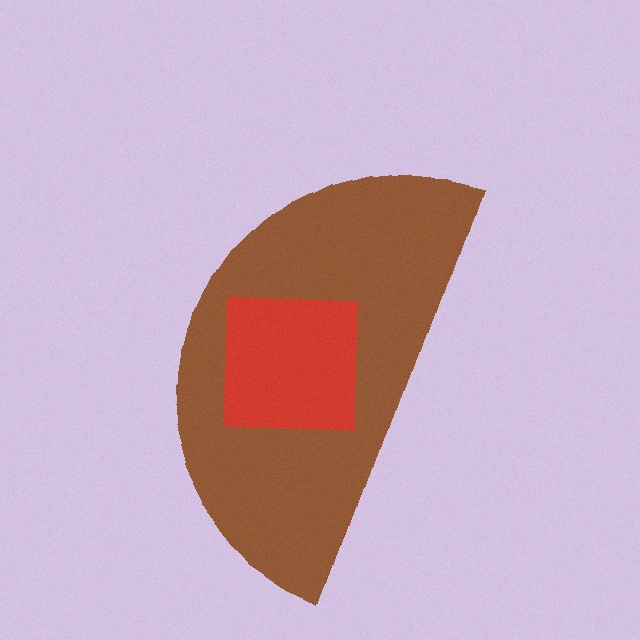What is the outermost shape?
The brown semicircle.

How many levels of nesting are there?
2.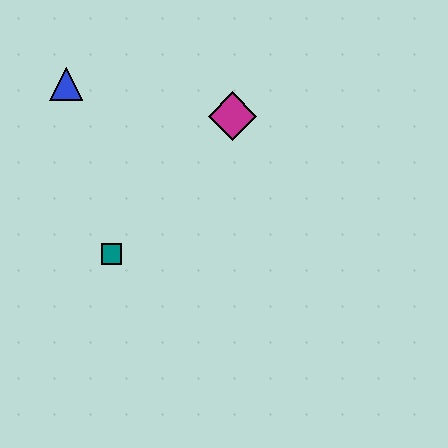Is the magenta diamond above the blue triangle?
No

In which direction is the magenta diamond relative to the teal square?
The magenta diamond is above the teal square.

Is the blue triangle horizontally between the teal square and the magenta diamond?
No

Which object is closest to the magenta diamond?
The blue triangle is closest to the magenta diamond.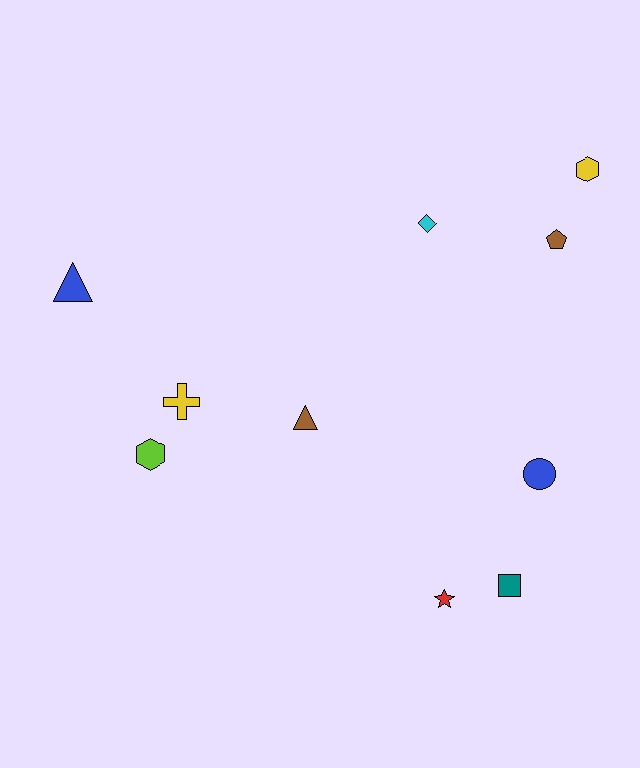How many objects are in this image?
There are 10 objects.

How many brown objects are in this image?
There are 2 brown objects.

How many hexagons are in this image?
There are 2 hexagons.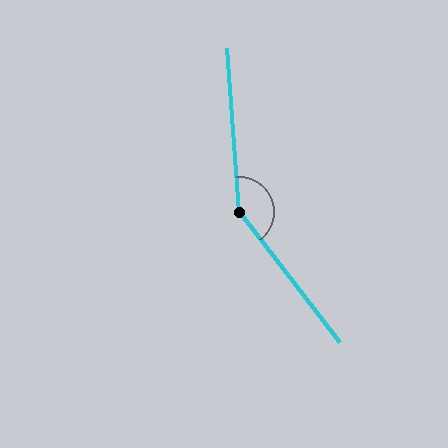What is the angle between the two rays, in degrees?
Approximately 147 degrees.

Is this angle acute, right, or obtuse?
It is obtuse.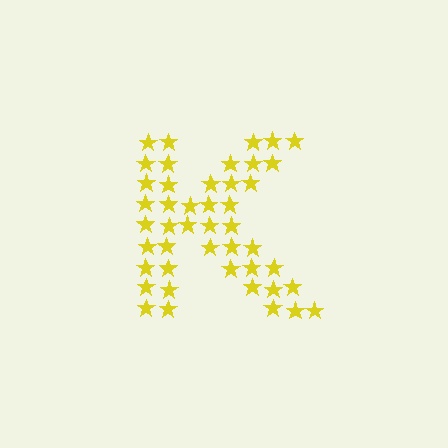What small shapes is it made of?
It is made of small stars.